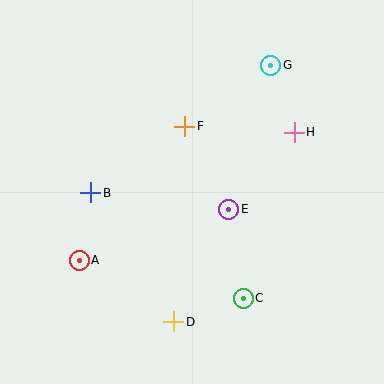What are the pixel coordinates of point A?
Point A is at (79, 260).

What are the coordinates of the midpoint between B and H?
The midpoint between B and H is at (192, 163).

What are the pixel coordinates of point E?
Point E is at (229, 209).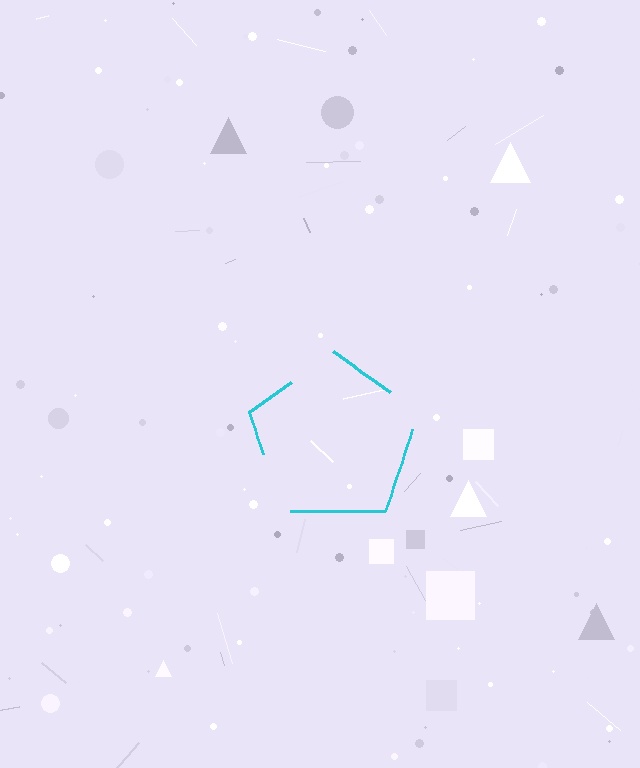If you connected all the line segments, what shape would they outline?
They would outline a pentagon.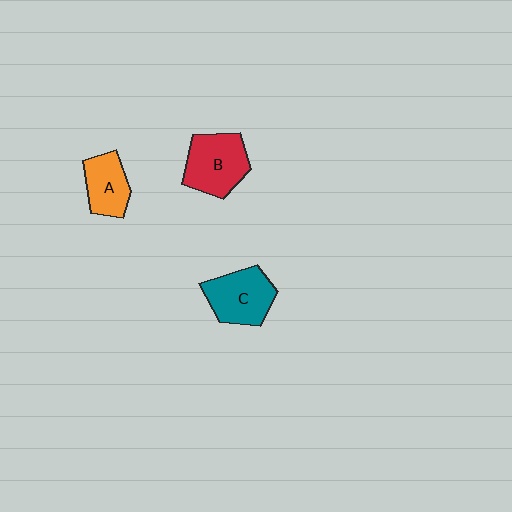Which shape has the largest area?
Shape B (red).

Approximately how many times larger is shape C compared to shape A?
Approximately 1.3 times.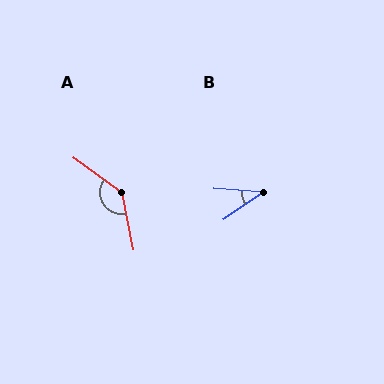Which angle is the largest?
A, at approximately 137 degrees.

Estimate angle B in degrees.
Approximately 38 degrees.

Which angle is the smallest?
B, at approximately 38 degrees.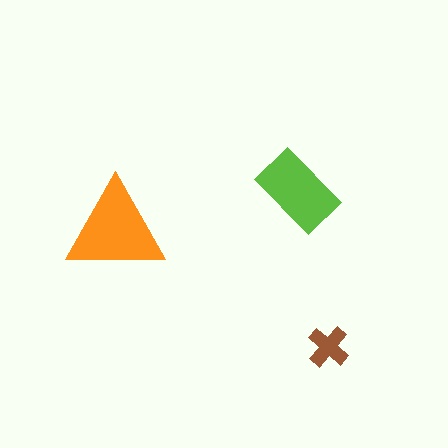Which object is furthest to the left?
The orange triangle is leftmost.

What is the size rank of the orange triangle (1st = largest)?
1st.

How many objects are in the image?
There are 3 objects in the image.